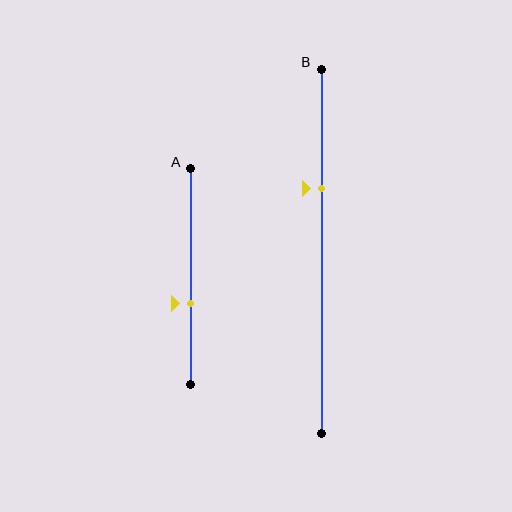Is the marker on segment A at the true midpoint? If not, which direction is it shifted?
No, the marker on segment A is shifted downward by about 13% of the segment length.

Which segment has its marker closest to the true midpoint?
Segment A has its marker closest to the true midpoint.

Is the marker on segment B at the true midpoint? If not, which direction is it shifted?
No, the marker on segment B is shifted upward by about 17% of the segment length.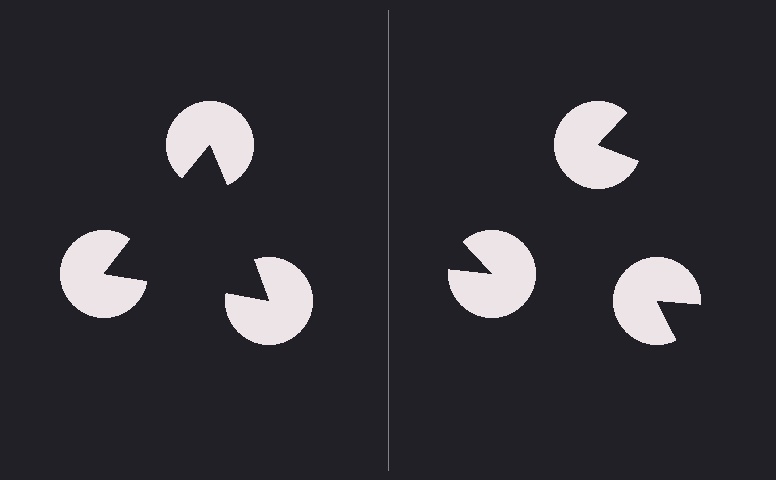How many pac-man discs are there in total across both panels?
6 — 3 on each side.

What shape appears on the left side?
An illusory triangle.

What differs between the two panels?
The pac-man discs are positioned identically on both sides; only the wedge orientations differ. On the left they align to a triangle; on the right they are misaligned.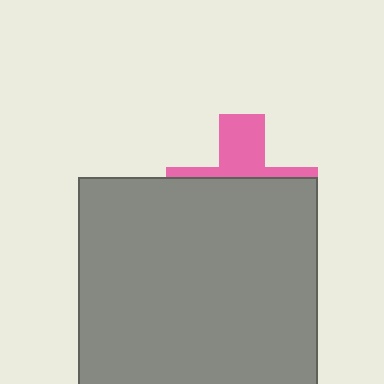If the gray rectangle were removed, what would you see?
You would see the complete pink cross.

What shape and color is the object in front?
The object in front is a gray rectangle.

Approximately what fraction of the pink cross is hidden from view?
Roughly 66% of the pink cross is hidden behind the gray rectangle.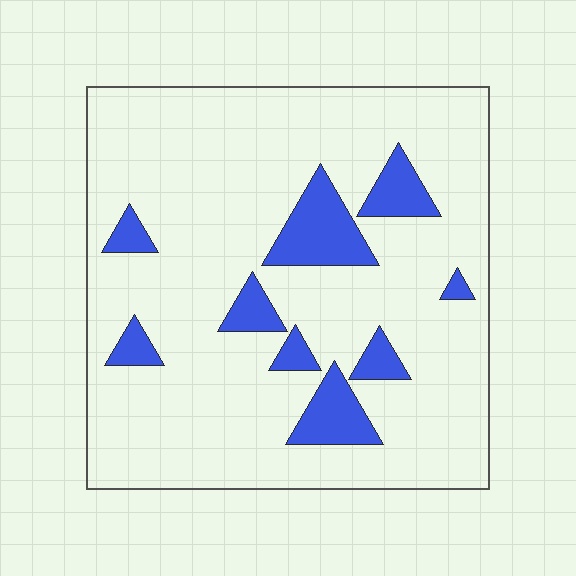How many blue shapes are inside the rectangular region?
9.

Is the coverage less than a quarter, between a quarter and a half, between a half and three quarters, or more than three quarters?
Less than a quarter.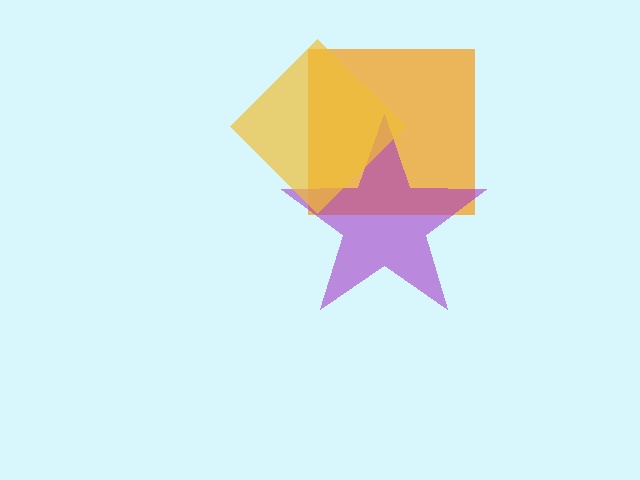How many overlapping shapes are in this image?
There are 3 overlapping shapes in the image.